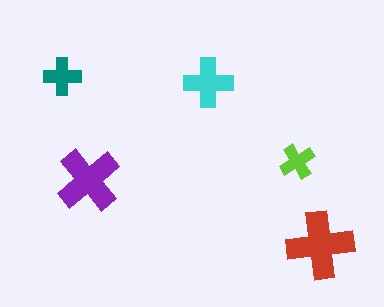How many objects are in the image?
There are 5 objects in the image.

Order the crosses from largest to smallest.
the red one, the purple one, the cyan one, the teal one, the lime one.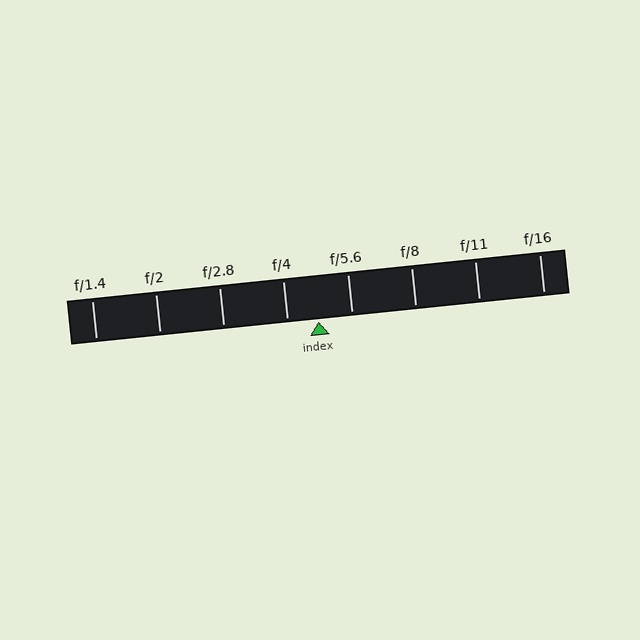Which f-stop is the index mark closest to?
The index mark is closest to f/4.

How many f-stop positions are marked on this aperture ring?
There are 8 f-stop positions marked.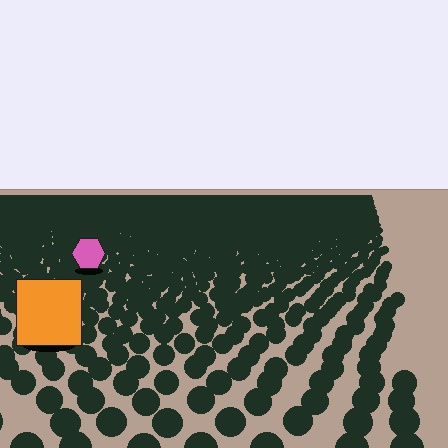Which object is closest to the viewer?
The orange square is closest. The texture marks near it are larger and more spread out.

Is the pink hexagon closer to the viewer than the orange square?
No. The orange square is closer — you can tell from the texture gradient: the ground texture is coarser near it.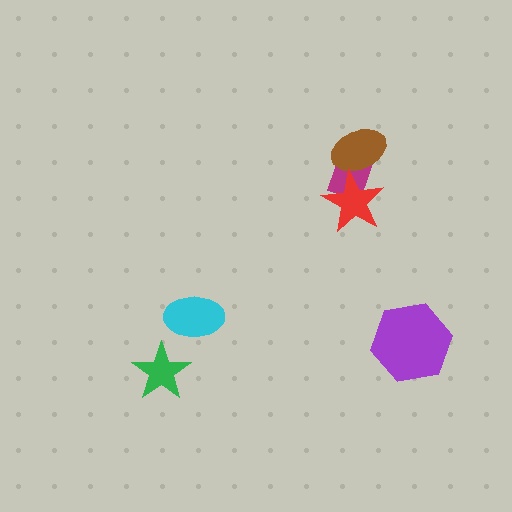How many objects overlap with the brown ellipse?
2 objects overlap with the brown ellipse.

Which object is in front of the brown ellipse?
The red star is in front of the brown ellipse.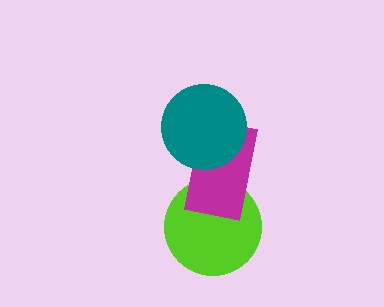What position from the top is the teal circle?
The teal circle is 1st from the top.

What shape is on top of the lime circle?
The magenta rectangle is on top of the lime circle.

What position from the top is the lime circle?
The lime circle is 3rd from the top.